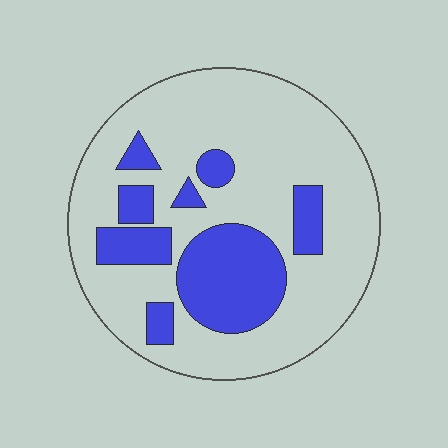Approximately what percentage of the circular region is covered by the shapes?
Approximately 25%.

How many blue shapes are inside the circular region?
8.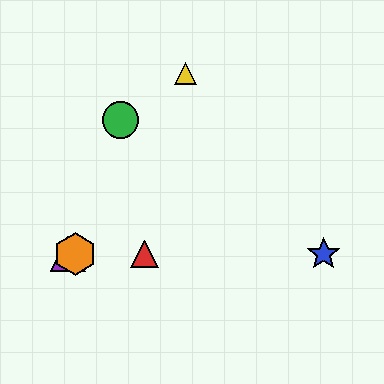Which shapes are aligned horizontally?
The red triangle, the blue star, the purple triangle, the orange hexagon are aligned horizontally.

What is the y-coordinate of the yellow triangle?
The yellow triangle is at y≈73.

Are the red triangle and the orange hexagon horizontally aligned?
Yes, both are at y≈254.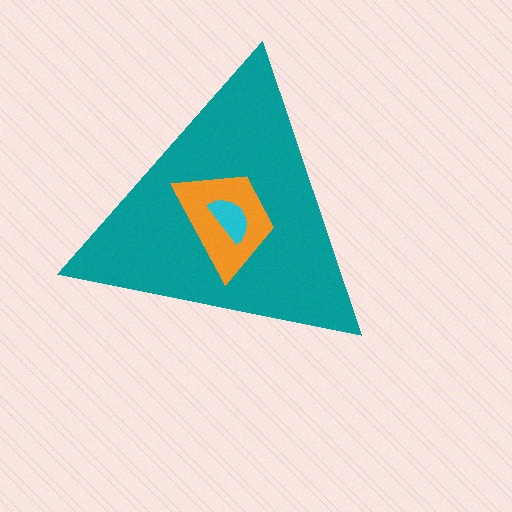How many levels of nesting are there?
3.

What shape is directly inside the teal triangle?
The orange trapezoid.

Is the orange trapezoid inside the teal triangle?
Yes.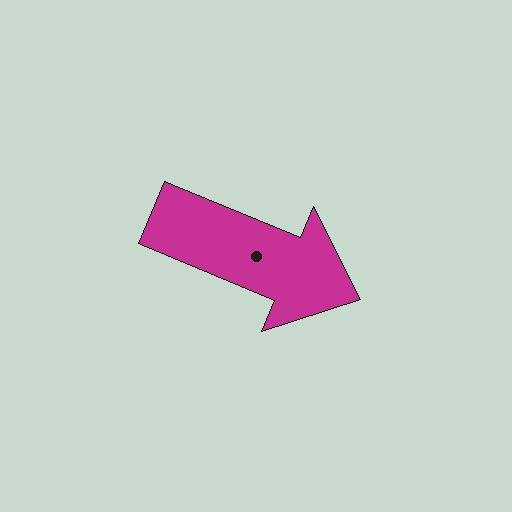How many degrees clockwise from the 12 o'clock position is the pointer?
Approximately 113 degrees.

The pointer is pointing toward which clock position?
Roughly 4 o'clock.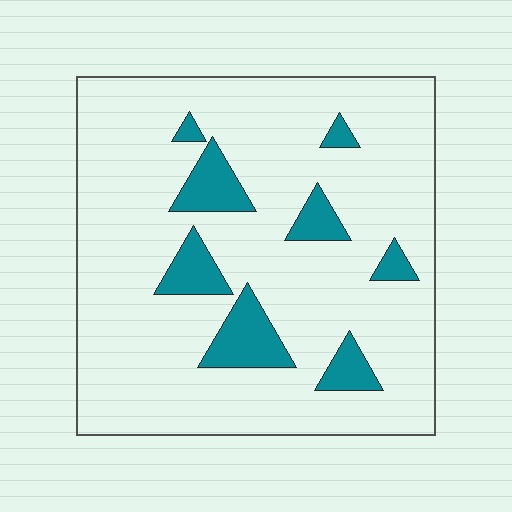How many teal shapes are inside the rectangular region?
8.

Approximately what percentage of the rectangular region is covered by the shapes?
Approximately 15%.